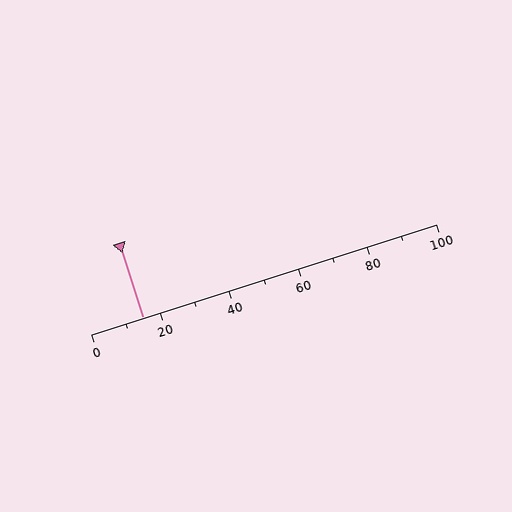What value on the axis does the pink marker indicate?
The marker indicates approximately 15.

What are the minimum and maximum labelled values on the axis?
The axis runs from 0 to 100.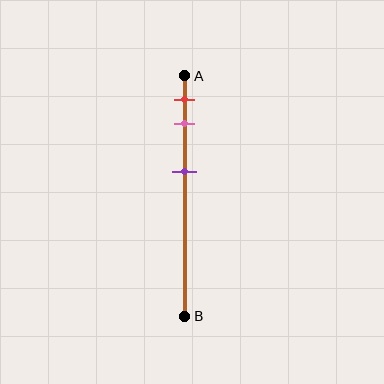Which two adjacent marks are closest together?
The red and pink marks are the closest adjacent pair.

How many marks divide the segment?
There are 3 marks dividing the segment.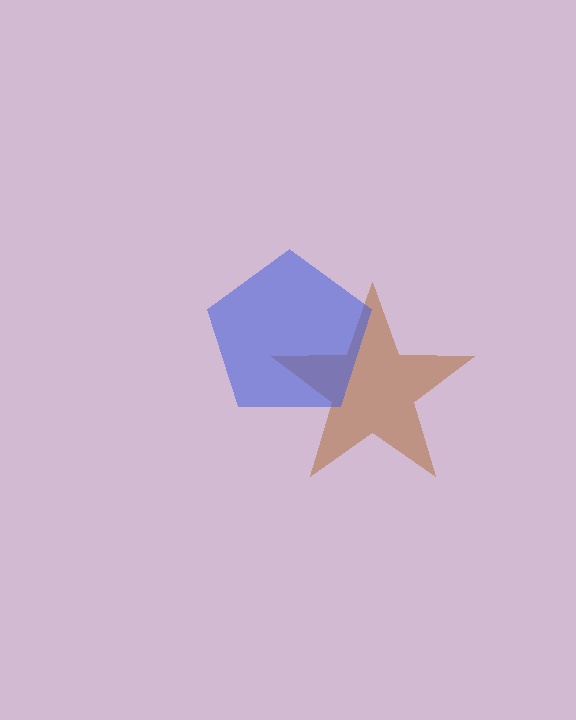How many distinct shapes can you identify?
There are 2 distinct shapes: a brown star, a blue pentagon.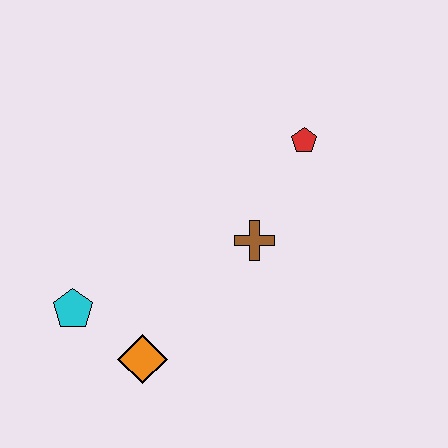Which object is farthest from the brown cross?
The cyan pentagon is farthest from the brown cross.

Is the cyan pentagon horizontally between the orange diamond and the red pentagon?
No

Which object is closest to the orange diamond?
The cyan pentagon is closest to the orange diamond.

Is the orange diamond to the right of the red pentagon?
No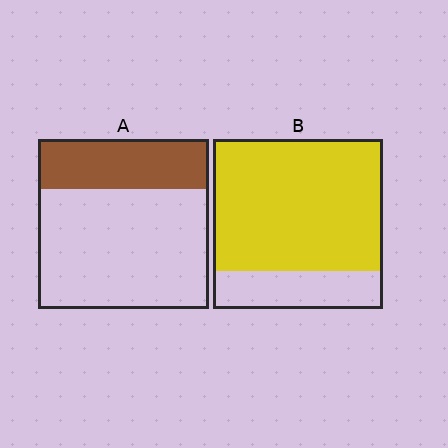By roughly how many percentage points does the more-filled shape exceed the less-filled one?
By roughly 50 percentage points (B over A).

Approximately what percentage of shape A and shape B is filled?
A is approximately 30% and B is approximately 80%.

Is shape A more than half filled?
No.